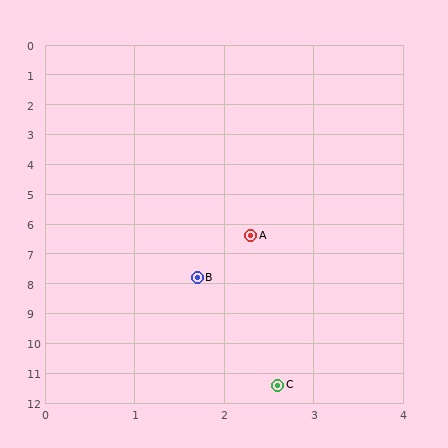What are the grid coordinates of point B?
Point B is at approximately (1.7, 7.8).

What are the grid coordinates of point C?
Point C is at approximately (2.6, 11.4).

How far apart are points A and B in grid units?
Points A and B are about 1.5 grid units apart.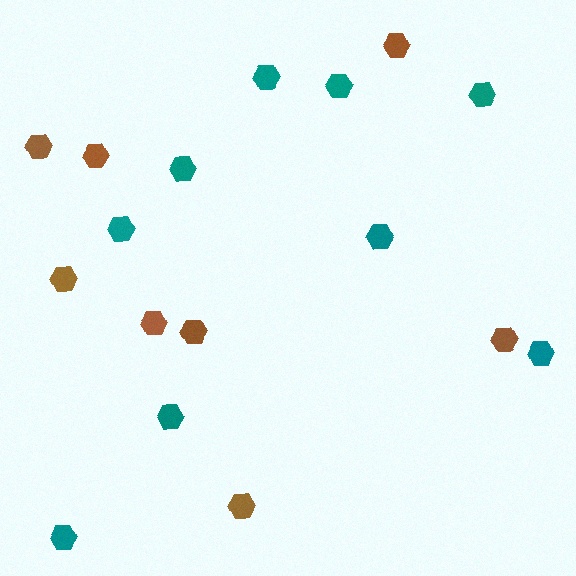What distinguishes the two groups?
There are 2 groups: one group of teal hexagons (9) and one group of brown hexagons (8).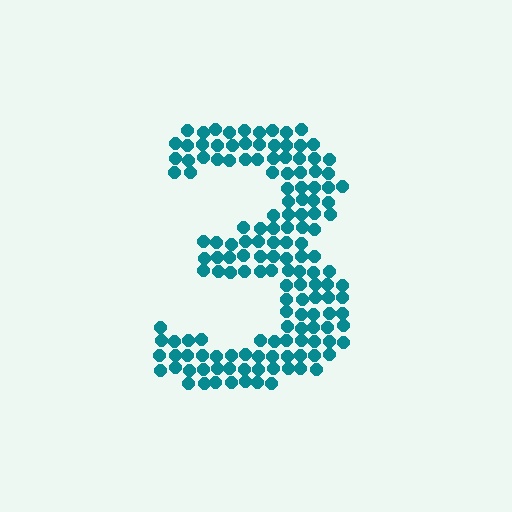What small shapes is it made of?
It is made of small circles.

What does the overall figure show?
The overall figure shows the digit 3.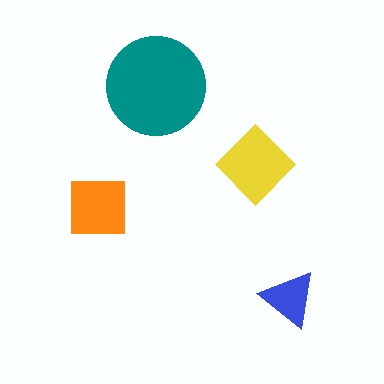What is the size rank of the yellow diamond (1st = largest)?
2nd.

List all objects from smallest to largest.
The blue triangle, the orange square, the yellow diamond, the teal circle.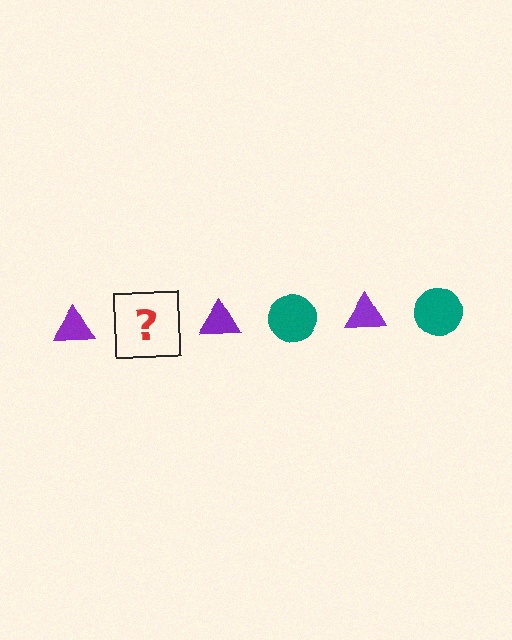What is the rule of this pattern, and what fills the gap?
The rule is that the pattern alternates between purple triangle and teal circle. The gap should be filled with a teal circle.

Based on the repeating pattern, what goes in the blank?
The blank should be a teal circle.